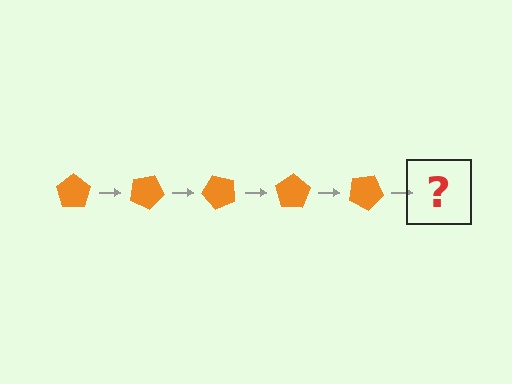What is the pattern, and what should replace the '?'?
The pattern is that the pentagon rotates 25 degrees each step. The '?' should be an orange pentagon rotated 125 degrees.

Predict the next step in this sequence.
The next step is an orange pentagon rotated 125 degrees.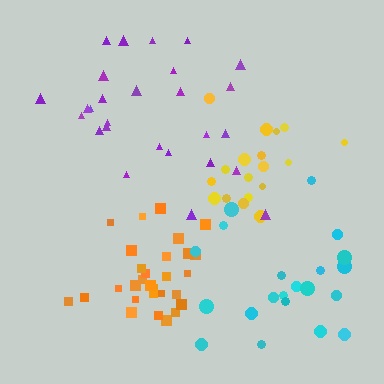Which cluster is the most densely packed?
Orange.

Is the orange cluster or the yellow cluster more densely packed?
Orange.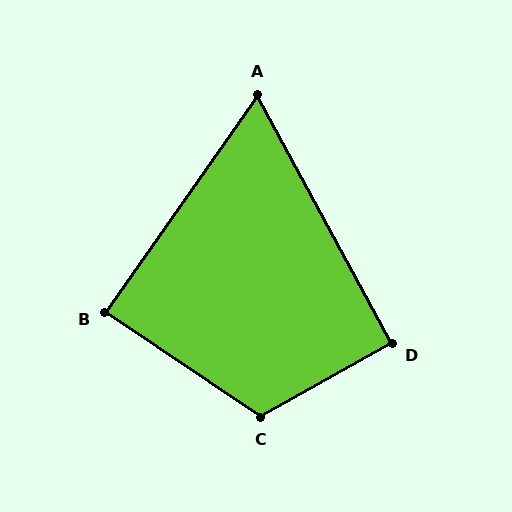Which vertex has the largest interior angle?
C, at approximately 117 degrees.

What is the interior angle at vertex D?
Approximately 91 degrees (approximately right).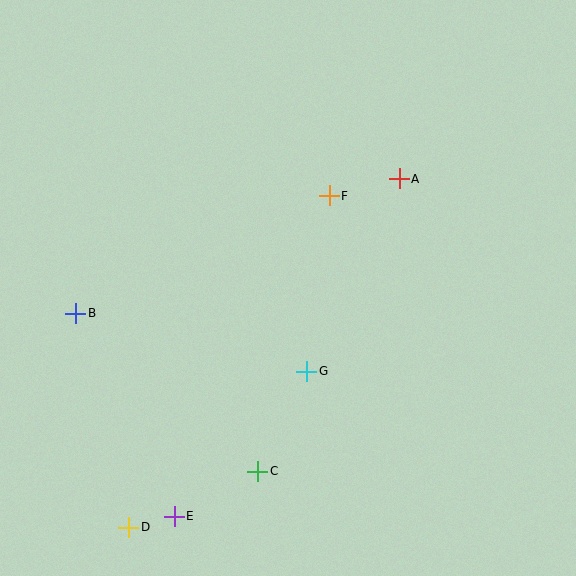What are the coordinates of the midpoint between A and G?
The midpoint between A and G is at (353, 275).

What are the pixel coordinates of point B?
Point B is at (76, 313).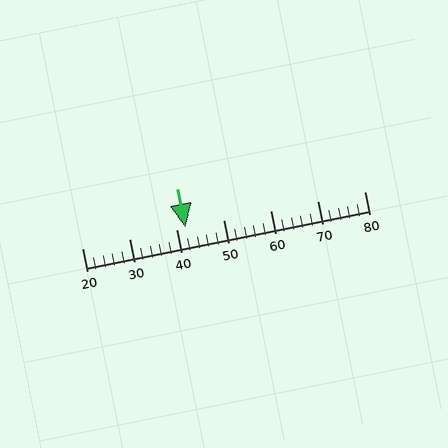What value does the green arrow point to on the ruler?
The green arrow points to approximately 42.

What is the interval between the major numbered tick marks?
The major tick marks are spaced 10 units apart.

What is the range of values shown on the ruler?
The ruler shows values from 20 to 80.